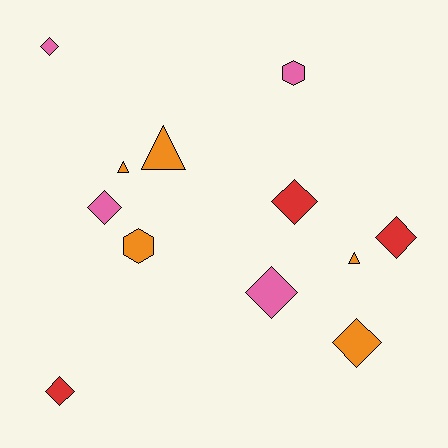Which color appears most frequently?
Orange, with 5 objects.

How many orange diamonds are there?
There is 1 orange diamond.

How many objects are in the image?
There are 12 objects.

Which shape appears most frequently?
Diamond, with 7 objects.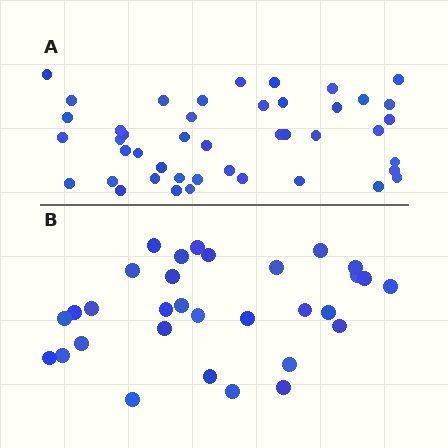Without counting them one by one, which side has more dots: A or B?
Region A (the top region) has more dots.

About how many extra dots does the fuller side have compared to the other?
Region A has approximately 15 more dots than region B.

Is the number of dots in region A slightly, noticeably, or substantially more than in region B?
Region A has noticeably more, but not dramatically so. The ratio is roughly 1.4 to 1.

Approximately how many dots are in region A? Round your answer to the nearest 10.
About 40 dots. (The exact count is 44, which rounds to 40.)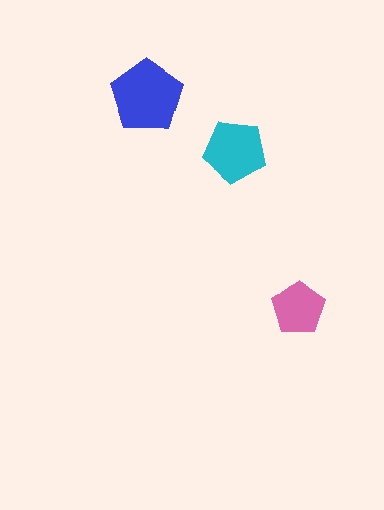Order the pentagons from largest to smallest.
the blue one, the cyan one, the pink one.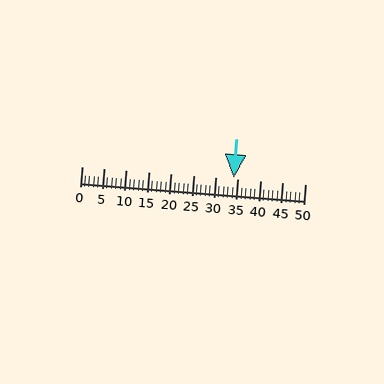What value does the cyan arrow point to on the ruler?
The cyan arrow points to approximately 34.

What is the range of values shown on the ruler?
The ruler shows values from 0 to 50.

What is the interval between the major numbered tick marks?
The major tick marks are spaced 5 units apart.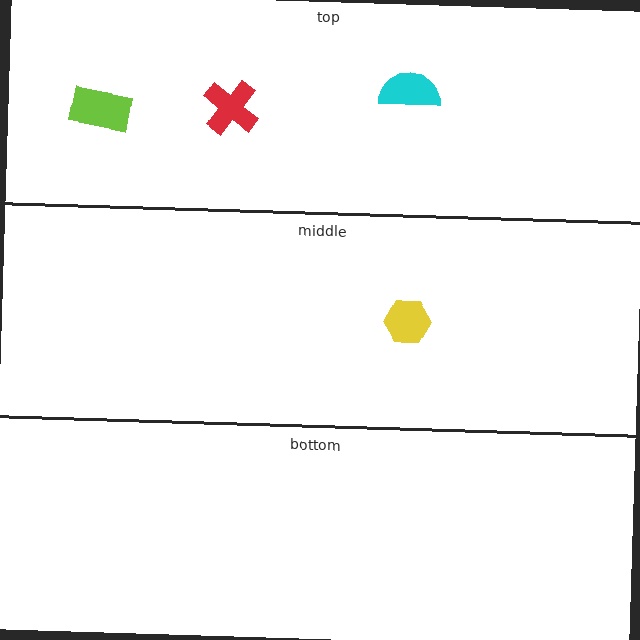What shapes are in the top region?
The cyan semicircle, the lime rectangle, the red cross.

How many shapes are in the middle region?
1.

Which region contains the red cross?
The top region.